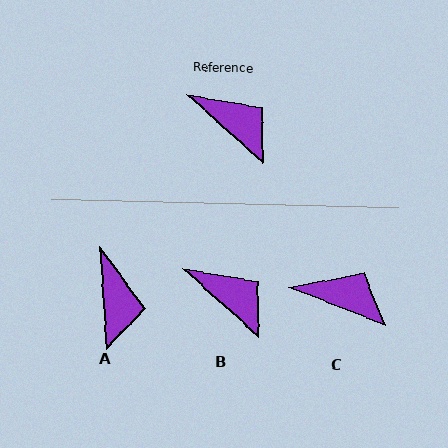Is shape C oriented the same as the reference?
No, it is off by about 20 degrees.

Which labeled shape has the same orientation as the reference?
B.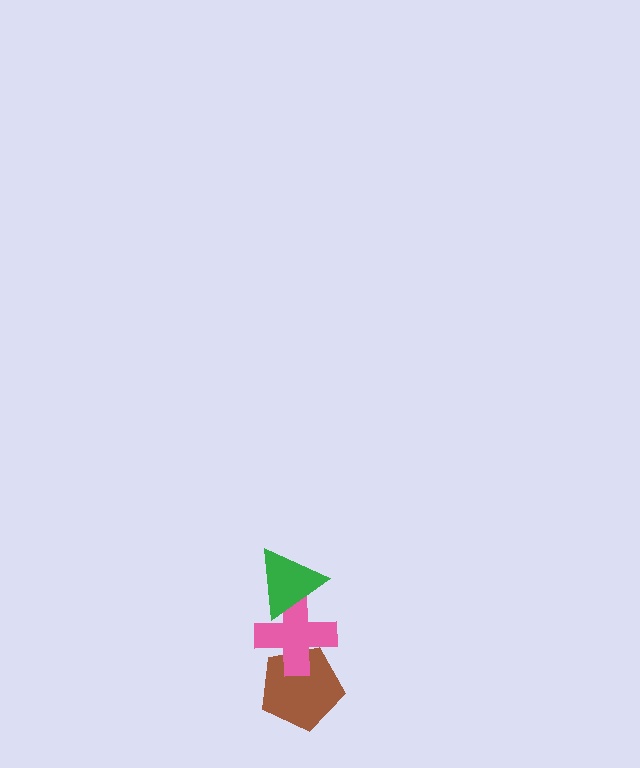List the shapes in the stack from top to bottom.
From top to bottom: the green triangle, the pink cross, the brown pentagon.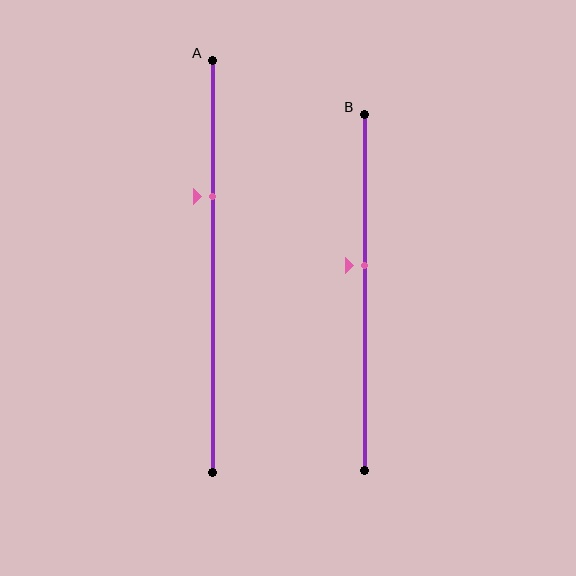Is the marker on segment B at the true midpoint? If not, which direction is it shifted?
No, the marker on segment B is shifted upward by about 7% of the segment length.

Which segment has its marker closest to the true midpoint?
Segment B has its marker closest to the true midpoint.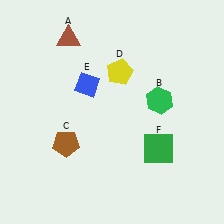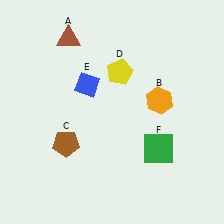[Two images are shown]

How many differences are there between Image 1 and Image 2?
There is 1 difference between the two images.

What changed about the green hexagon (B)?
In Image 1, B is green. In Image 2, it changed to orange.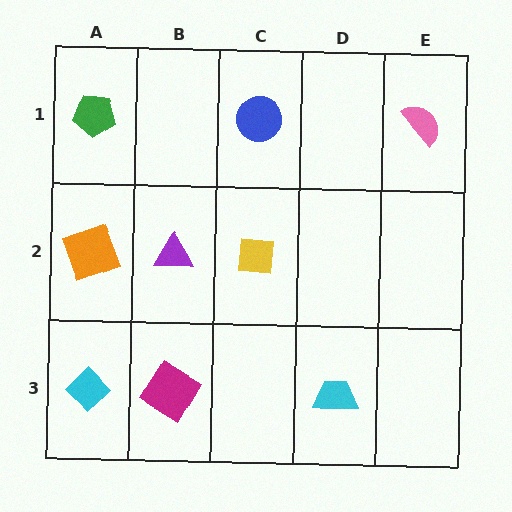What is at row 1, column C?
A blue circle.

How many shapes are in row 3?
3 shapes.